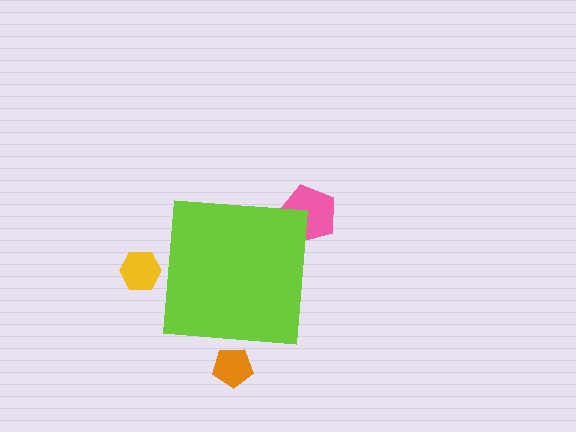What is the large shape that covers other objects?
A lime square.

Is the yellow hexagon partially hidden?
Yes, the yellow hexagon is partially hidden behind the lime square.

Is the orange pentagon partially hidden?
Yes, the orange pentagon is partially hidden behind the lime square.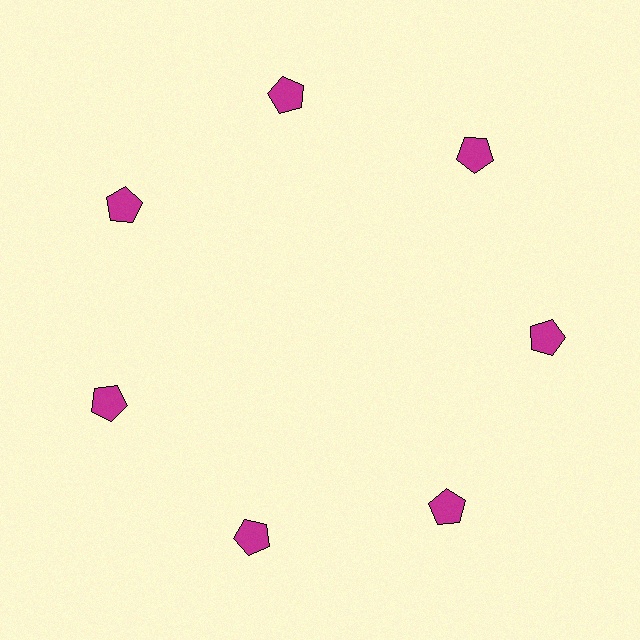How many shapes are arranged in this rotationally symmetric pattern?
There are 7 shapes, arranged in 7 groups of 1.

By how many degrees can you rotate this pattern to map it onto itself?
The pattern maps onto itself every 51 degrees of rotation.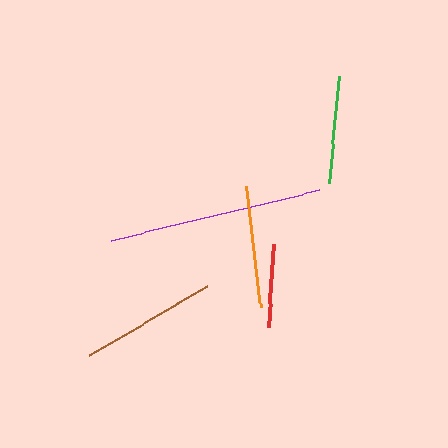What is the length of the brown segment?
The brown segment is approximately 137 pixels long.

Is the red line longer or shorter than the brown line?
The brown line is longer than the red line.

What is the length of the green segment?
The green segment is approximately 107 pixels long.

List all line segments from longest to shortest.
From longest to shortest: purple, brown, orange, green, red.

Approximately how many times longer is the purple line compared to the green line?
The purple line is approximately 2.0 times the length of the green line.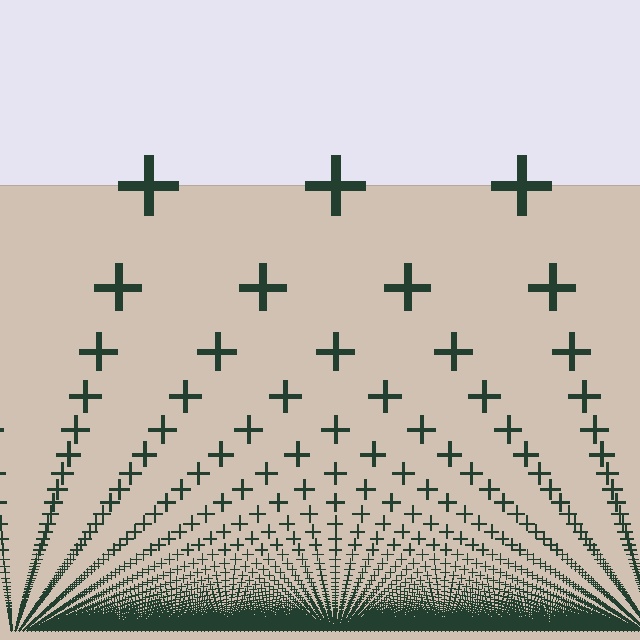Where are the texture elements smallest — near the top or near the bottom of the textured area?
Near the bottom.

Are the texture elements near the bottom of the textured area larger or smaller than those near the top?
Smaller. The gradient is inverted — elements near the bottom are smaller and denser.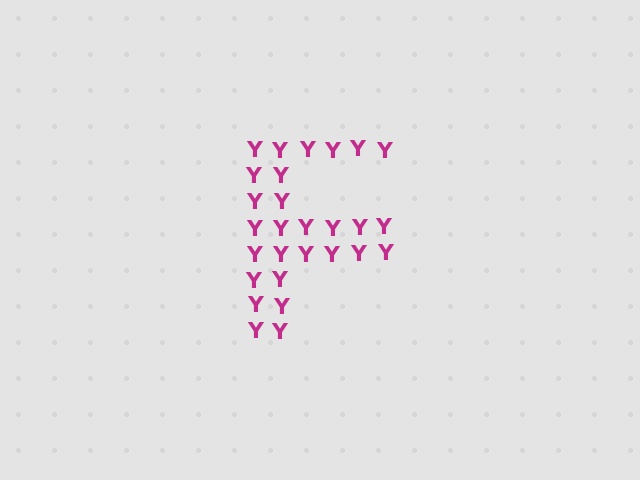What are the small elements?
The small elements are letter Y's.